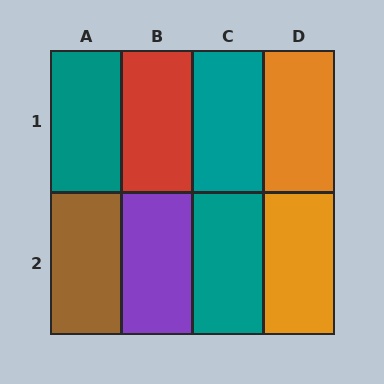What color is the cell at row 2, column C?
Teal.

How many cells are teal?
3 cells are teal.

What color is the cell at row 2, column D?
Orange.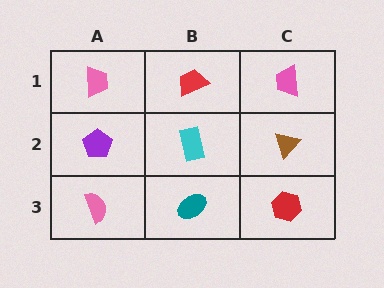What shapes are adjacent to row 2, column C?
A pink trapezoid (row 1, column C), a red hexagon (row 3, column C), a cyan rectangle (row 2, column B).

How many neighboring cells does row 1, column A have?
2.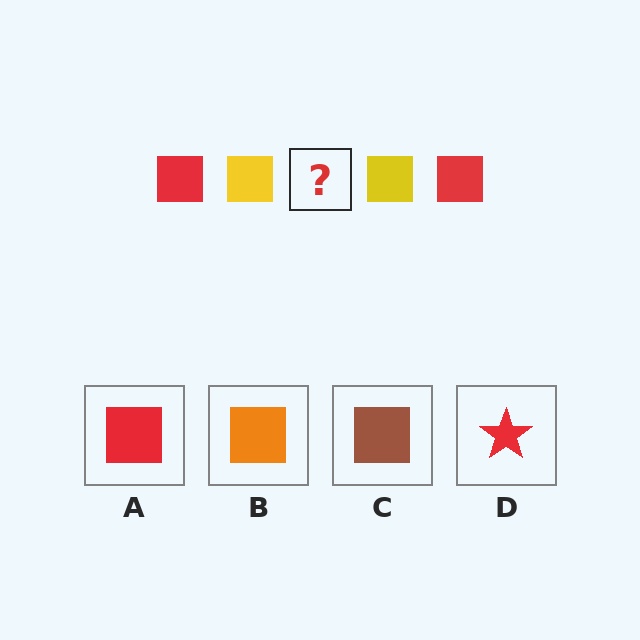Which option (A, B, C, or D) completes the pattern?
A.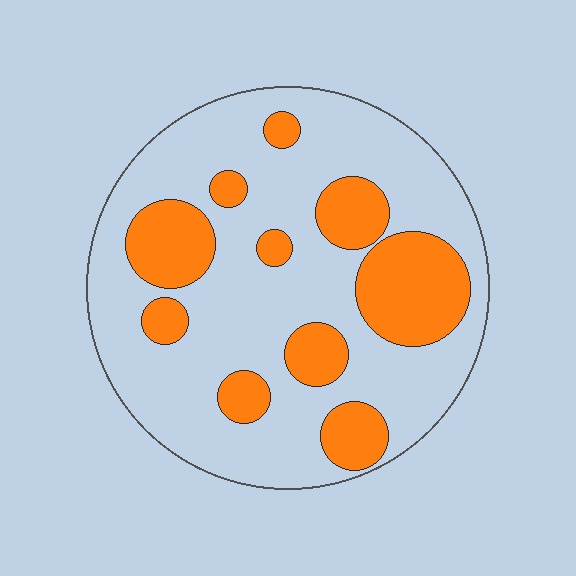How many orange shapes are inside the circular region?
10.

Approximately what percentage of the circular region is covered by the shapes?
Approximately 30%.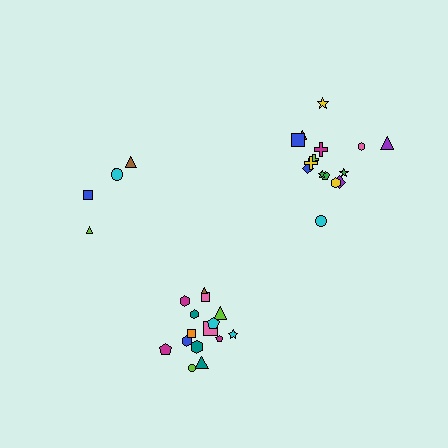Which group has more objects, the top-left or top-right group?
The top-right group.